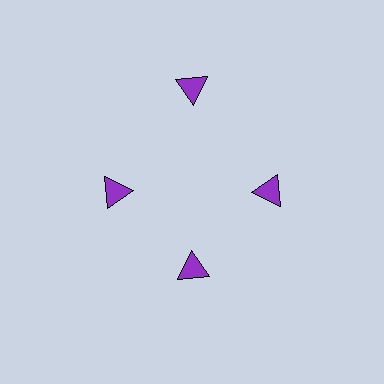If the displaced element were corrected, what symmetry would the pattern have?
It would have 4-fold rotational symmetry — the pattern would map onto itself every 90 degrees.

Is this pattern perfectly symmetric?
No. The 4 purple triangles are arranged in a ring, but one element near the 12 o'clock position is pushed outward from the center, breaking the 4-fold rotational symmetry.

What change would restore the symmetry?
The symmetry would be restored by moving it inward, back onto the ring so that all 4 triangles sit at equal angles and equal distance from the center.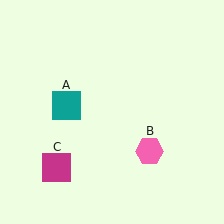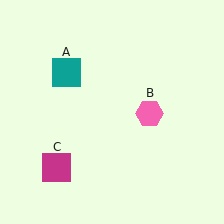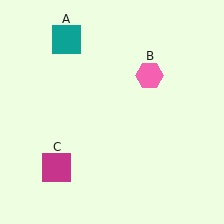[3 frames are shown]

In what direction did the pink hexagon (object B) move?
The pink hexagon (object B) moved up.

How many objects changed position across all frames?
2 objects changed position: teal square (object A), pink hexagon (object B).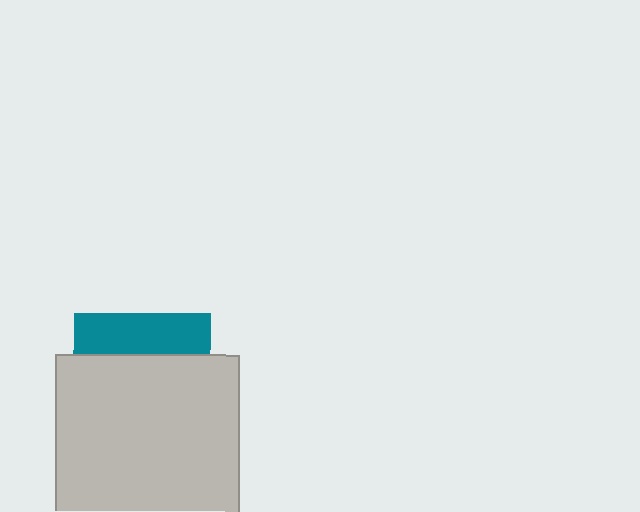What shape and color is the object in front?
The object in front is a light gray square.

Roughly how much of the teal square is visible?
A small part of it is visible (roughly 30%).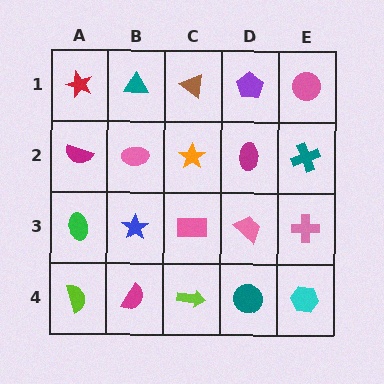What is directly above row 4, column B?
A blue star.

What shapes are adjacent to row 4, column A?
A green ellipse (row 3, column A), a magenta semicircle (row 4, column B).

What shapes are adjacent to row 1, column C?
An orange star (row 2, column C), a teal triangle (row 1, column B), a purple pentagon (row 1, column D).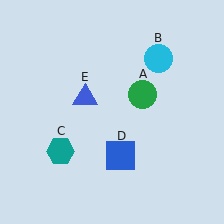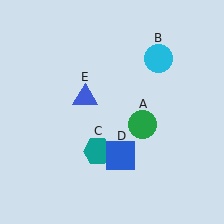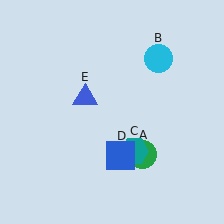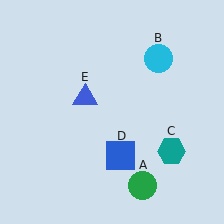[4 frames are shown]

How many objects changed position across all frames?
2 objects changed position: green circle (object A), teal hexagon (object C).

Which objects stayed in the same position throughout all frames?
Cyan circle (object B) and blue square (object D) and blue triangle (object E) remained stationary.